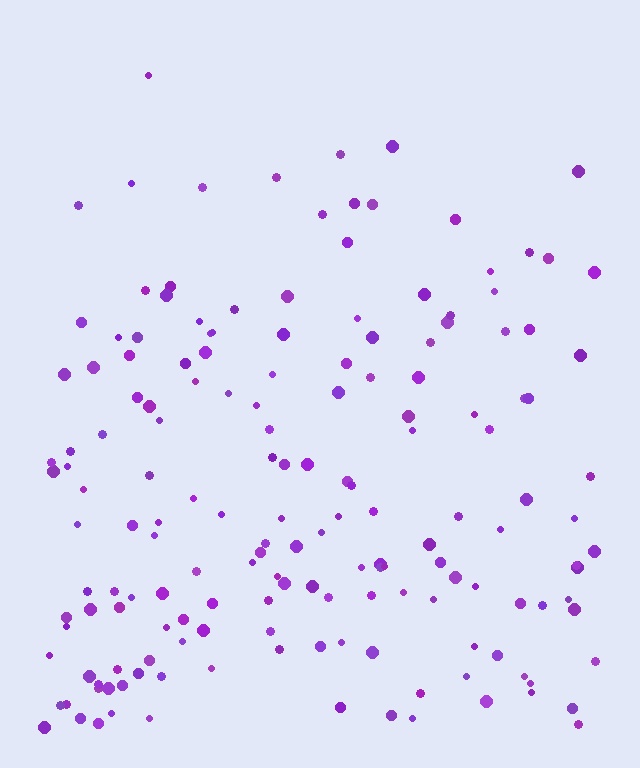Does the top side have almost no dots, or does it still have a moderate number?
Still a moderate number, just noticeably fewer than the bottom.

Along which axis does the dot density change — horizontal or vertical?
Vertical.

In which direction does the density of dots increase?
From top to bottom, with the bottom side densest.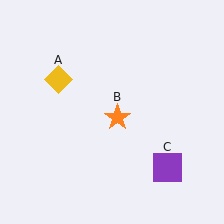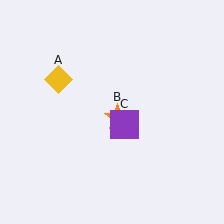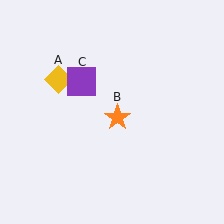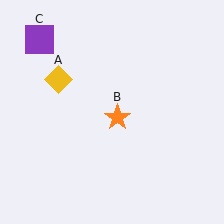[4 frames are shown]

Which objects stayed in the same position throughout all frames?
Yellow diamond (object A) and orange star (object B) remained stationary.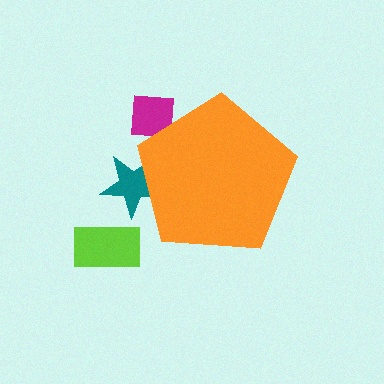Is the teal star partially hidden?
Yes, the teal star is partially hidden behind the orange pentagon.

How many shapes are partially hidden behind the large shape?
2 shapes are partially hidden.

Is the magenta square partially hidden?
Yes, the magenta square is partially hidden behind the orange pentagon.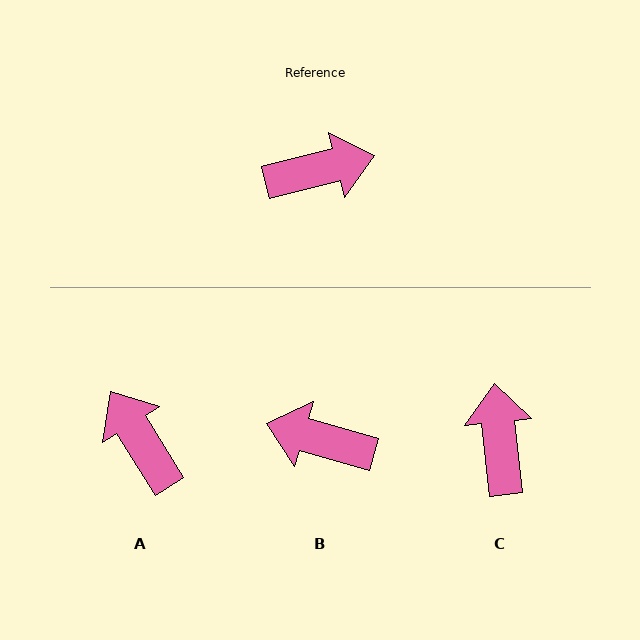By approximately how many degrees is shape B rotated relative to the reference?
Approximately 150 degrees counter-clockwise.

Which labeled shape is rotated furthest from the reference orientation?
B, about 150 degrees away.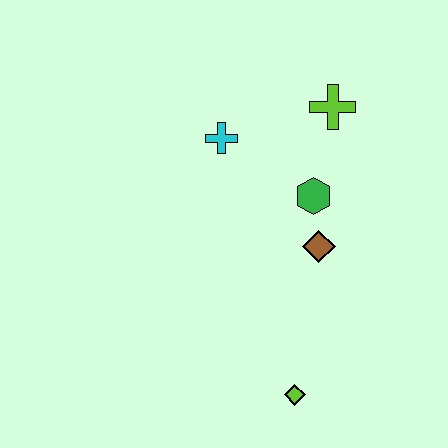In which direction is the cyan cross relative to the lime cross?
The cyan cross is to the left of the lime cross.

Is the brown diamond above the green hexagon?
No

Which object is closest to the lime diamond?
The brown diamond is closest to the lime diamond.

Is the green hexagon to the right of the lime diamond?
Yes